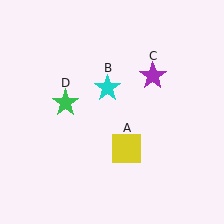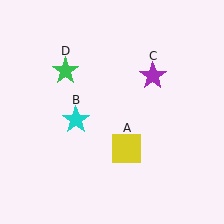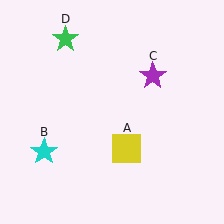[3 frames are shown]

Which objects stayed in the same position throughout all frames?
Yellow square (object A) and purple star (object C) remained stationary.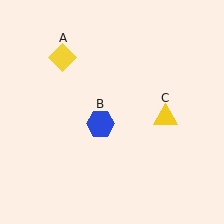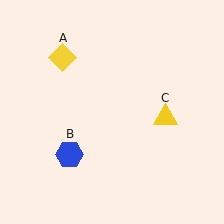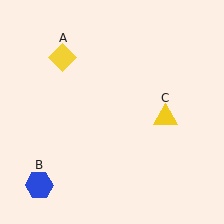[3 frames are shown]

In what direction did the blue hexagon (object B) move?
The blue hexagon (object B) moved down and to the left.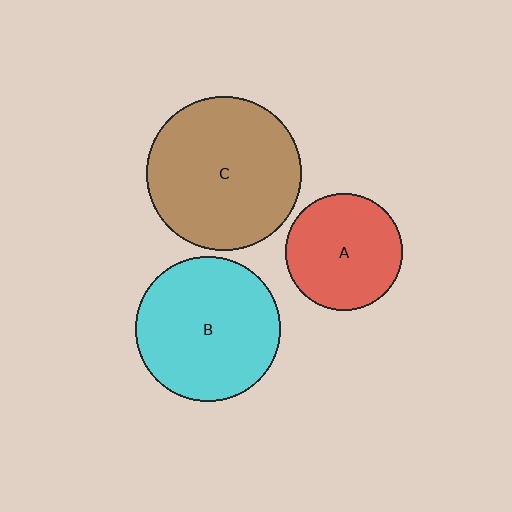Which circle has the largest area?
Circle C (brown).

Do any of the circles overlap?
No, none of the circles overlap.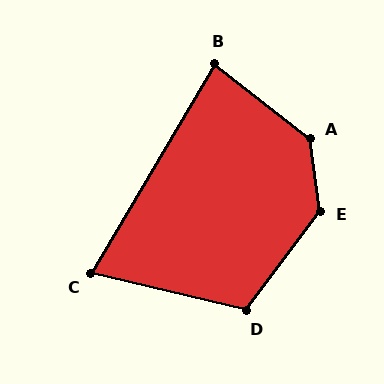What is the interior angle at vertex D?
Approximately 114 degrees (obtuse).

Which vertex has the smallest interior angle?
C, at approximately 73 degrees.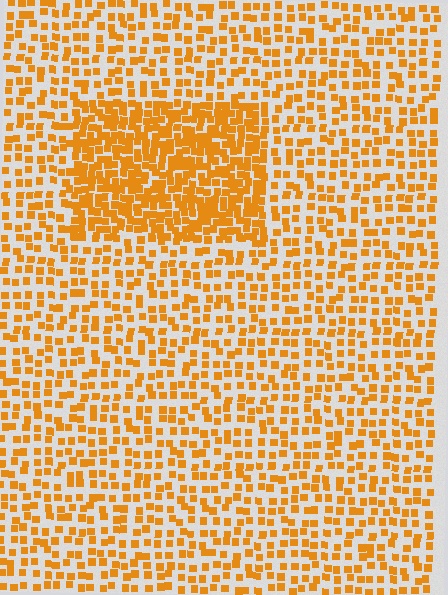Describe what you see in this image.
The image contains small orange elements arranged at two different densities. A rectangle-shaped region is visible where the elements are more densely packed than the surrounding area.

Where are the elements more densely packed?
The elements are more densely packed inside the rectangle boundary.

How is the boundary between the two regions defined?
The boundary is defined by a change in element density (approximately 2.1x ratio). All elements are the same color, size, and shape.